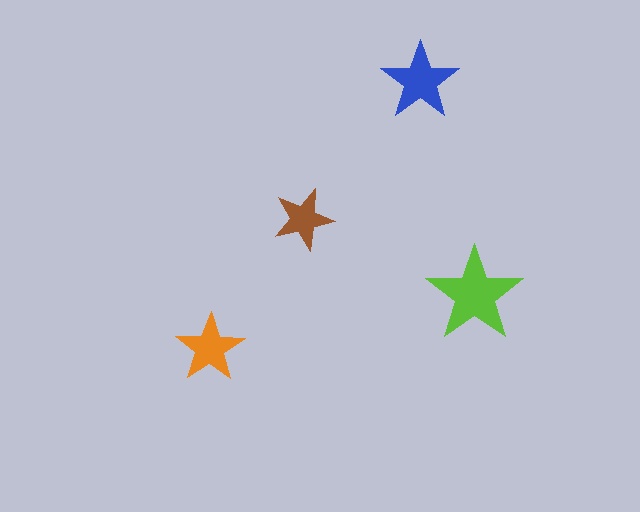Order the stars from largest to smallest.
the lime one, the blue one, the orange one, the brown one.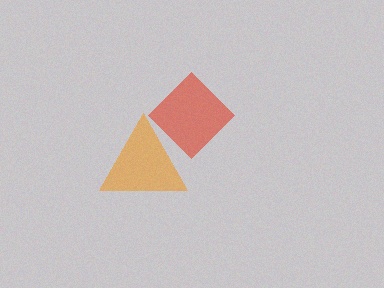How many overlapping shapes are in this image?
There are 2 overlapping shapes in the image.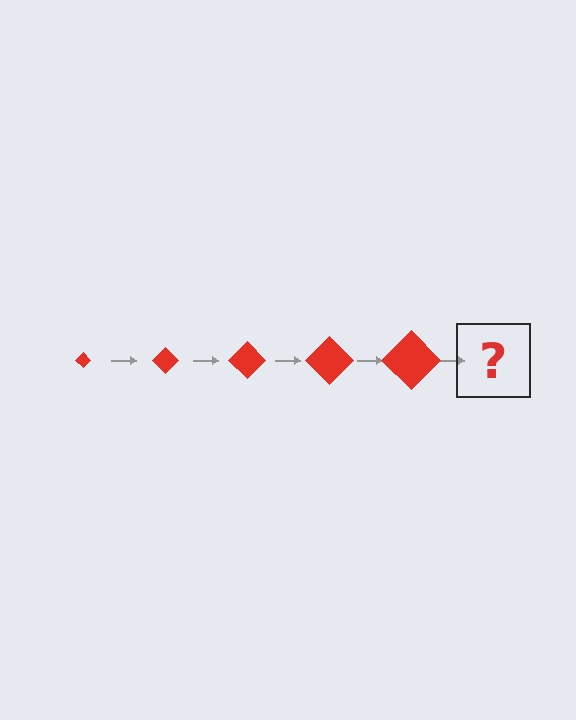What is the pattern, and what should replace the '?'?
The pattern is that the diamond gets progressively larger each step. The '?' should be a red diamond, larger than the previous one.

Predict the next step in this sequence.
The next step is a red diamond, larger than the previous one.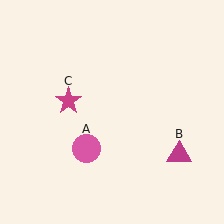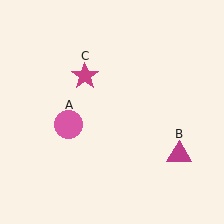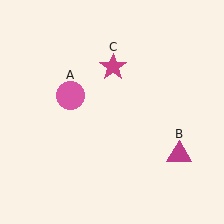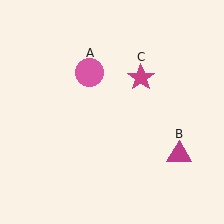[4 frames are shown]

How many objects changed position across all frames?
2 objects changed position: pink circle (object A), magenta star (object C).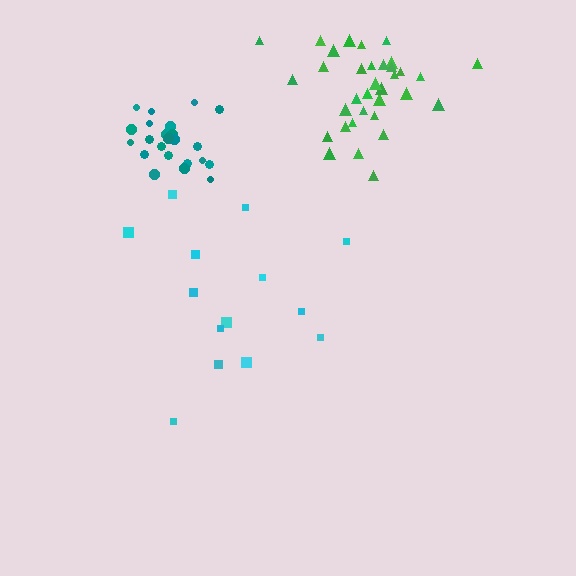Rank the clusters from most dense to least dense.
teal, green, cyan.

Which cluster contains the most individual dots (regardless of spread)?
Green (34).